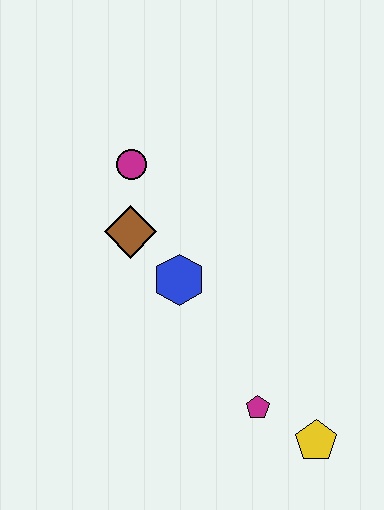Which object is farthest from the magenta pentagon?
The magenta circle is farthest from the magenta pentagon.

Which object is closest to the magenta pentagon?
The yellow pentagon is closest to the magenta pentagon.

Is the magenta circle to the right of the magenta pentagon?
No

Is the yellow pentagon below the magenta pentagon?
Yes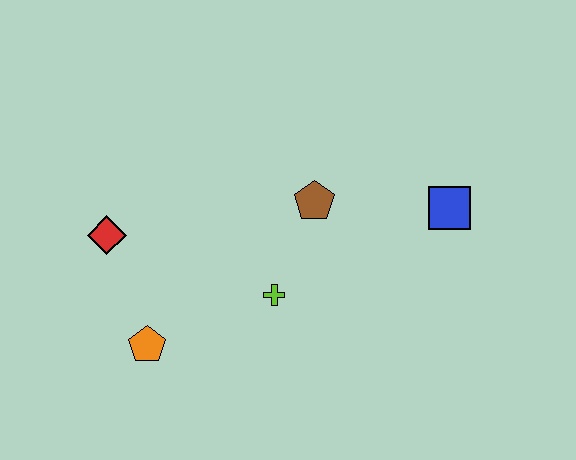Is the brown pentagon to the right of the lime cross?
Yes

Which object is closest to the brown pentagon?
The lime cross is closest to the brown pentagon.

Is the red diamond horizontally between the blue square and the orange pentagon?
No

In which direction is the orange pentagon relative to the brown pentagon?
The orange pentagon is to the left of the brown pentagon.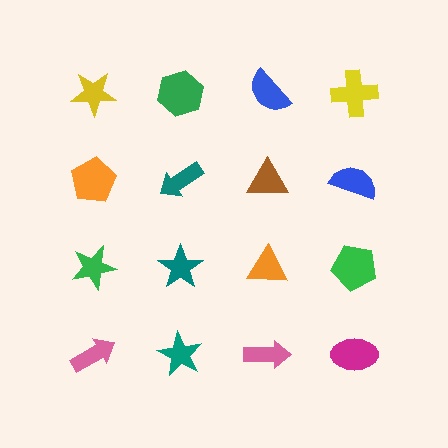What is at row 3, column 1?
A green star.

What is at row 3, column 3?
An orange triangle.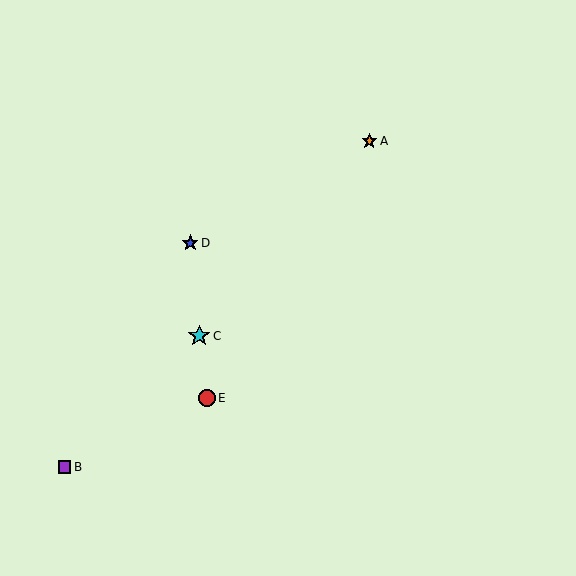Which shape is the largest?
The cyan star (labeled C) is the largest.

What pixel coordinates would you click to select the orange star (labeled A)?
Click at (369, 141) to select the orange star A.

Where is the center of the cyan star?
The center of the cyan star is at (199, 336).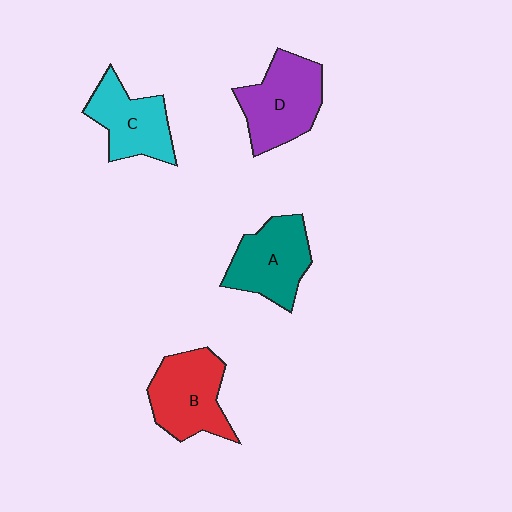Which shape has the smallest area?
Shape C (cyan).